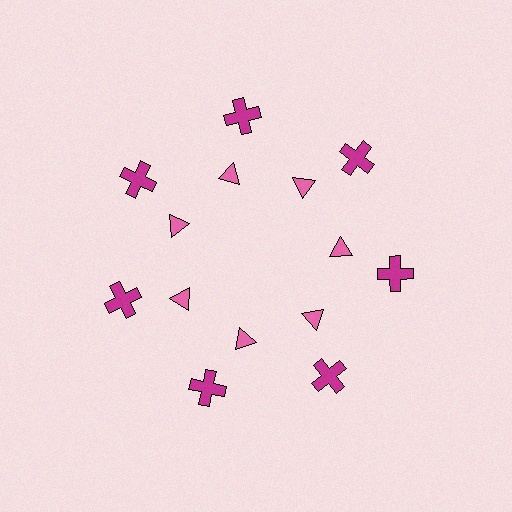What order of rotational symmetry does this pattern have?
This pattern has 7-fold rotational symmetry.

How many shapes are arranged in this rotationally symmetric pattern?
There are 14 shapes, arranged in 7 groups of 2.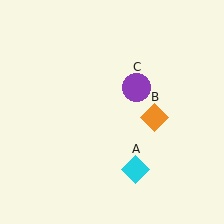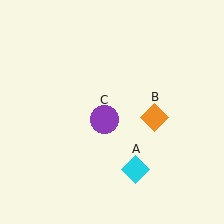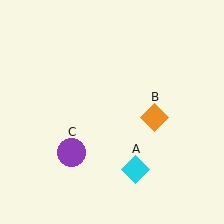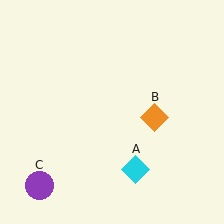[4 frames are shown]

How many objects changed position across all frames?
1 object changed position: purple circle (object C).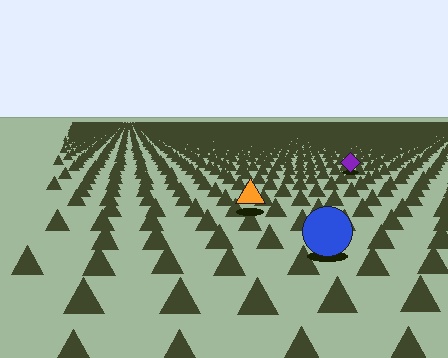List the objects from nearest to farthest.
From nearest to farthest: the blue circle, the orange triangle, the purple diamond.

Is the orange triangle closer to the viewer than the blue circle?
No. The blue circle is closer — you can tell from the texture gradient: the ground texture is coarser near it.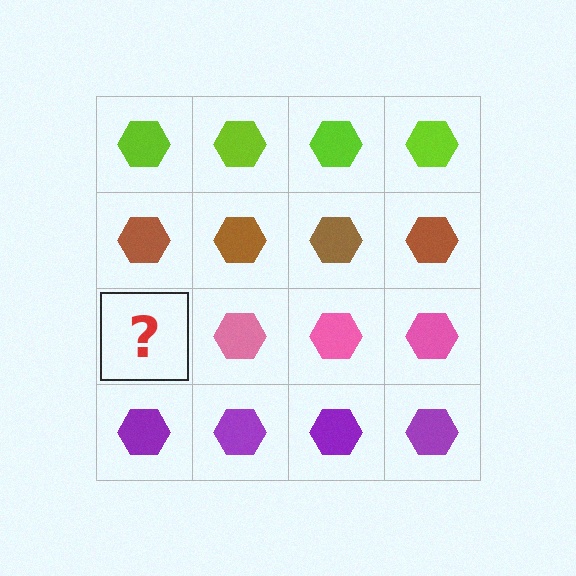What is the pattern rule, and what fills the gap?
The rule is that each row has a consistent color. The gap should be filled with a pink hexagon.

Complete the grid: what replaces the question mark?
The question mark should be replaced with a pink hexagon.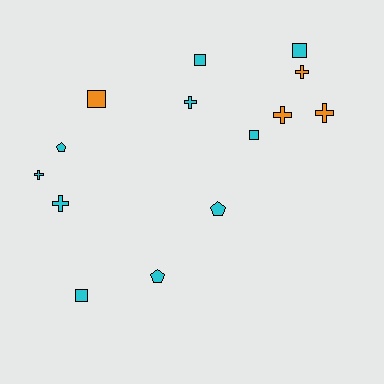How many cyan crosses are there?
There are 3 cyan crosses.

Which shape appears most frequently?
Cross, with 6 objects.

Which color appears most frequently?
Cyan, with 10 objects.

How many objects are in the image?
There are 14 objects.